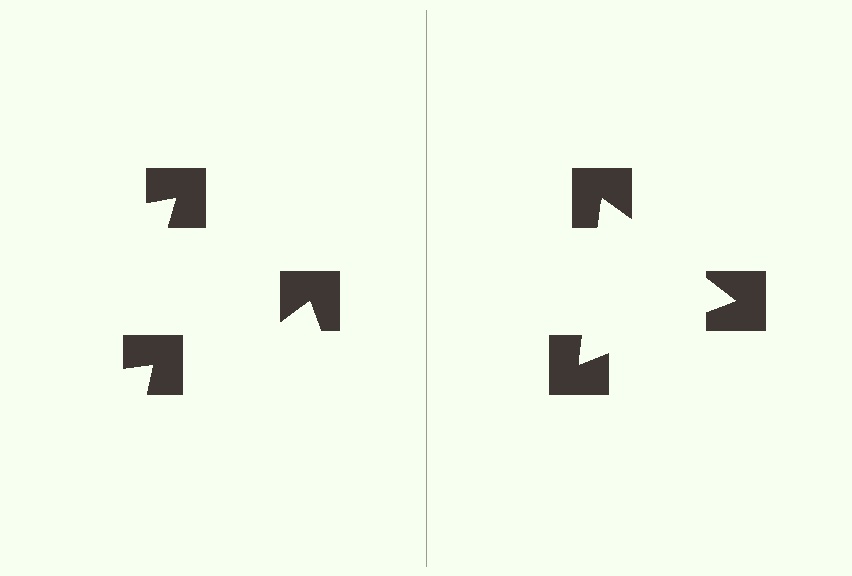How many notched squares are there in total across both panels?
6 — 3 on each side.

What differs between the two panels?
The notched squares are positioned identically on both sides; only the wedge orientations differ. On the right they align to a triangle; on the left they are misaligned.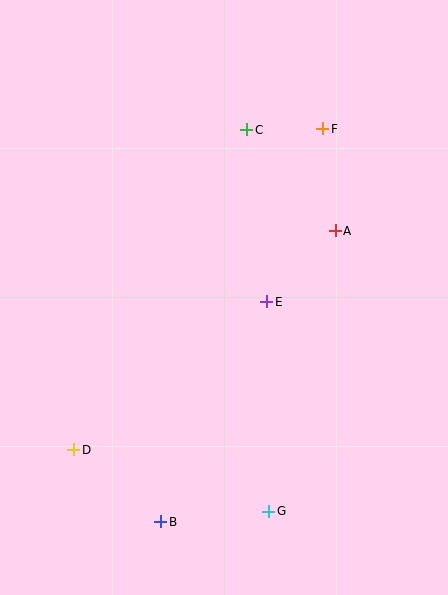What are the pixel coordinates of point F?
Point F is at (323, 129).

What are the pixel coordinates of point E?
Point E is at (267, 302).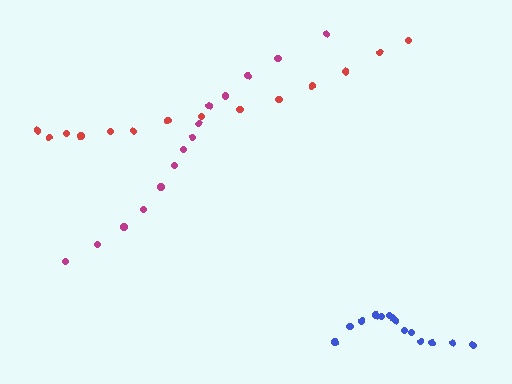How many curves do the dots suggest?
There are 3 distinct paths.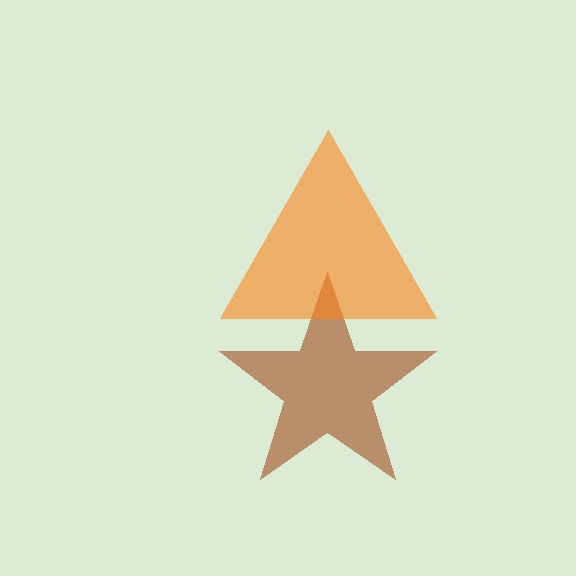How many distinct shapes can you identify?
There are 2 distinct shapes: a brown star, an orange triangle.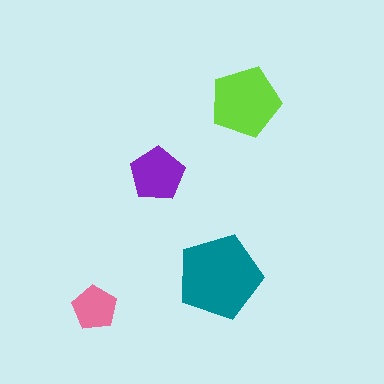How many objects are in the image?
There are 4 objects in the image.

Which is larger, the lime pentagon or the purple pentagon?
The lime one.